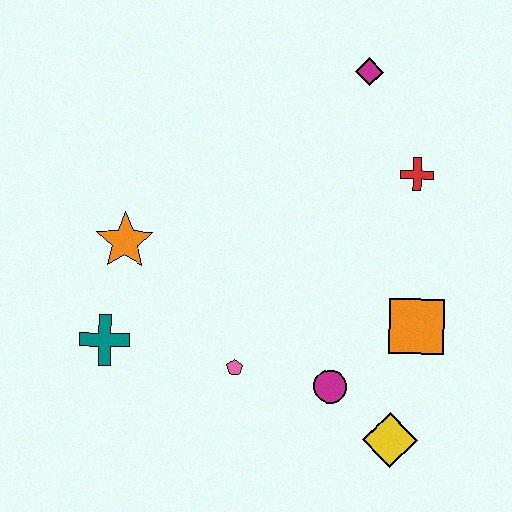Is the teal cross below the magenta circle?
No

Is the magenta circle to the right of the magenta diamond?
No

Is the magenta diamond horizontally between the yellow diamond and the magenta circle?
Yes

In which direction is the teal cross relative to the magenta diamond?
The teal cross is below the magenta diamond.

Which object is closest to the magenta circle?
The yellow diamond is closest to the magenta circle.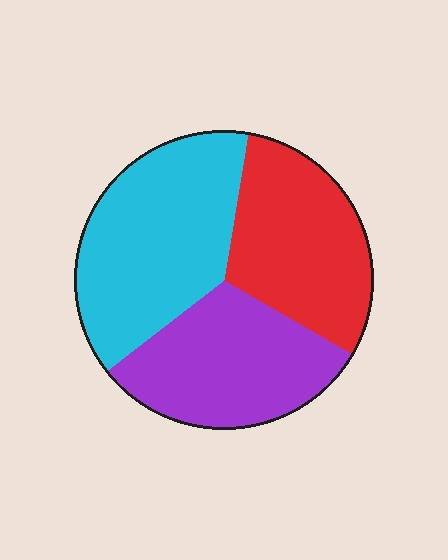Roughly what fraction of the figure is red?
Red takes up about one third (1/3) of the figure.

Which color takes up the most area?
Cyan, at roughly 40%.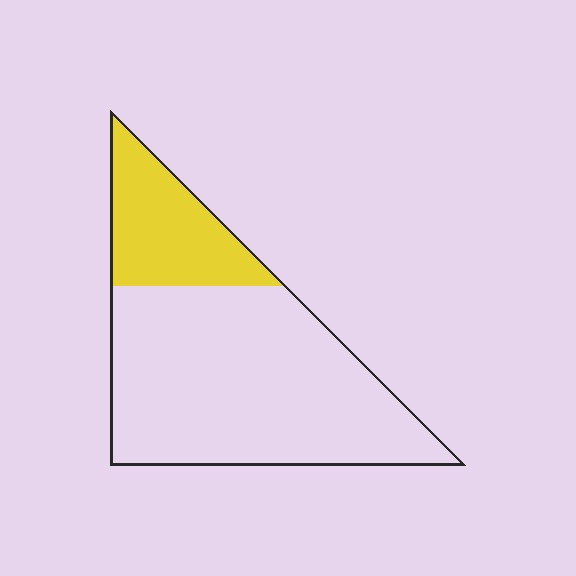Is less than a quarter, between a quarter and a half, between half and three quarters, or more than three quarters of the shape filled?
Less than a quarter.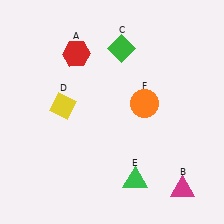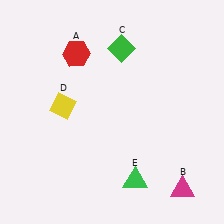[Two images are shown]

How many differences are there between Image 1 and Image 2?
There is 1 difference between the two images.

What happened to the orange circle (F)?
The orange circle (F) was removed in Image 2. It was in the top-right area of Image 1.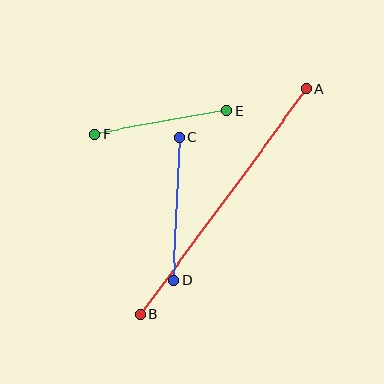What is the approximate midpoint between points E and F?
The midpoint is at approximately (161, 122) pixels.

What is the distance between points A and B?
The distance is approximately 280 pixels.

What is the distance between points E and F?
The distance is approximately 135 pixels.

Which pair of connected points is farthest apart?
Points A and B are farthest apart.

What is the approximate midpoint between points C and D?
The midpoint is at approximately (176, 209) pixels.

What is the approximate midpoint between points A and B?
The midpoint is at approximately (223, 202) pixels.